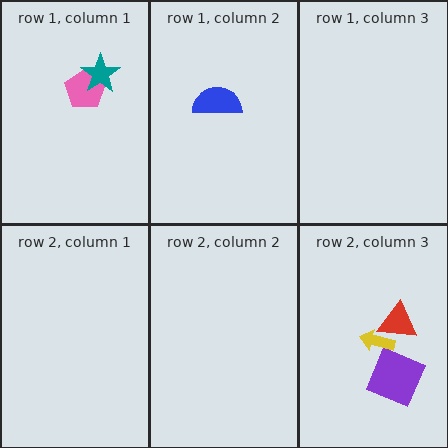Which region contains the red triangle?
The row 2, column 3 region.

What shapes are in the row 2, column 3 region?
The purple square, the yellow arrow, the red triangle.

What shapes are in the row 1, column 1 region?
The pink pentagon, the teal star.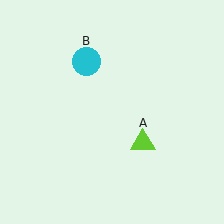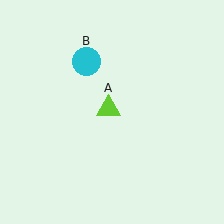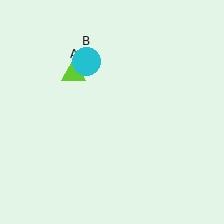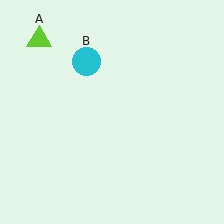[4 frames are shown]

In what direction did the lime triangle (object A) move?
The lime triangle (object A) moved up and to the left.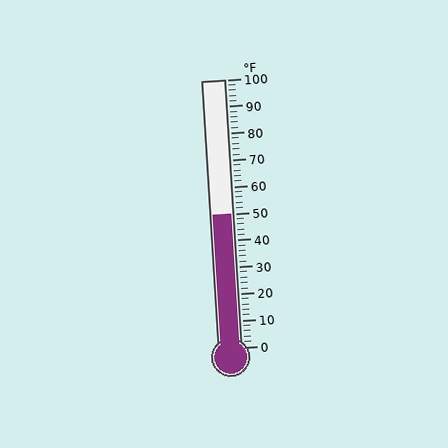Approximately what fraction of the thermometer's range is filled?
The thermometer is filled to approximately 50% of its range.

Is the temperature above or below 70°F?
The temperature is below 70°F.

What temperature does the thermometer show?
The thermometer shows approximately 50°F.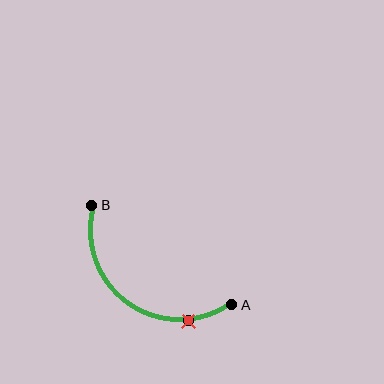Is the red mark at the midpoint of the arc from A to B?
No. The red mark lies on the arc but is closer to endpoint A. The arc midpoint would be at the point on the curve equidistant along the arc from both A and B.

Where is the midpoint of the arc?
The arc midpoint is the point on the curve farthest from the straight line joining A and B. It sits below and to the left of that line.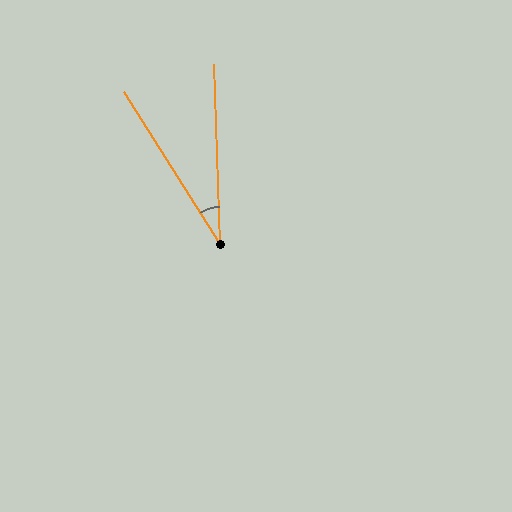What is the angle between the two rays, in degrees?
Approximately 30 degrees.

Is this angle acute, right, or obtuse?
It is acute.